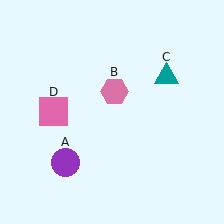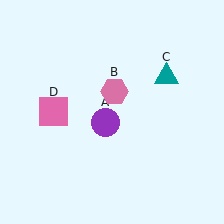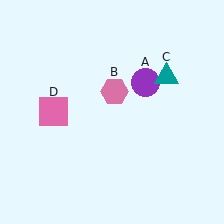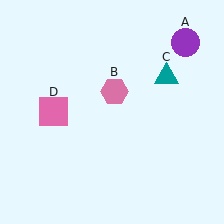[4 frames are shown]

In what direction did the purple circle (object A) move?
The purple circle (object A) moved up and to the right.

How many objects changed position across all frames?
1 object changed position: purple circle (object A).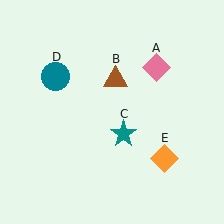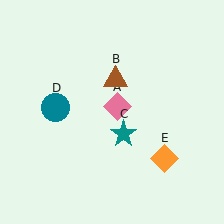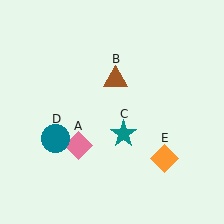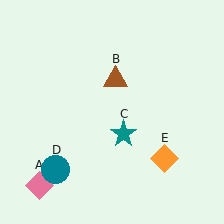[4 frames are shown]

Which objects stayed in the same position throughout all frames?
Brown triangle (object B) and teal star (object C) and orange diamond (object E) remained stationary.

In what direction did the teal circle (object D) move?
The teal circle (object D) moved down.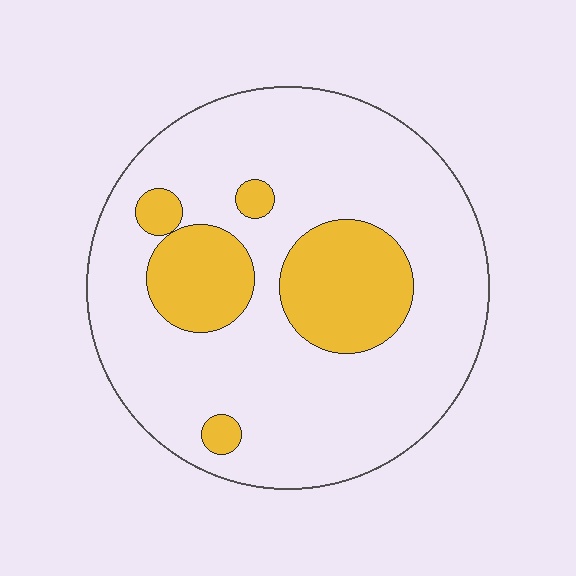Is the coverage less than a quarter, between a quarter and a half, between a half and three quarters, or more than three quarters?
Less than a quarter.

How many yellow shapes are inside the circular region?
5.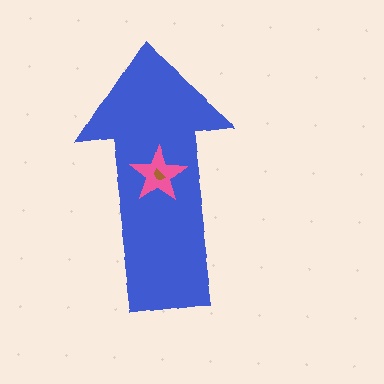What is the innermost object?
The brown semicircle.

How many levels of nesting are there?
3.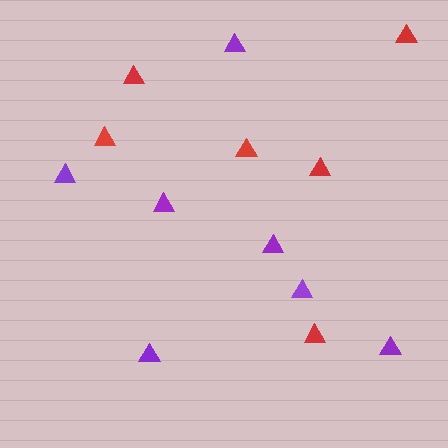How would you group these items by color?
There are 2 groups: one group of purple triangles (7) and one group of red triangles (6).